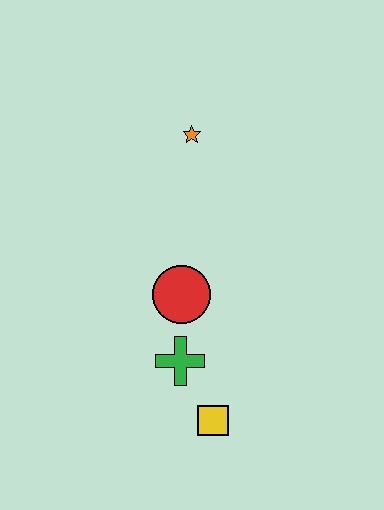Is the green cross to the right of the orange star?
No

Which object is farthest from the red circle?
The orange star is farthest from the red circle.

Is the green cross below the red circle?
Yes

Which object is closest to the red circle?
The green cross is closest to the red circle.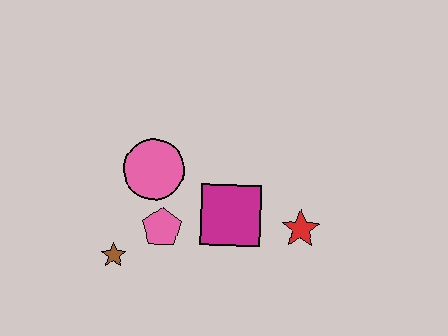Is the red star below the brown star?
No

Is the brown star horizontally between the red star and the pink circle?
No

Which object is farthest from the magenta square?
The brown star is farthest from the magenta square.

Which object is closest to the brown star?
The pink pentagon is closest to the brown star.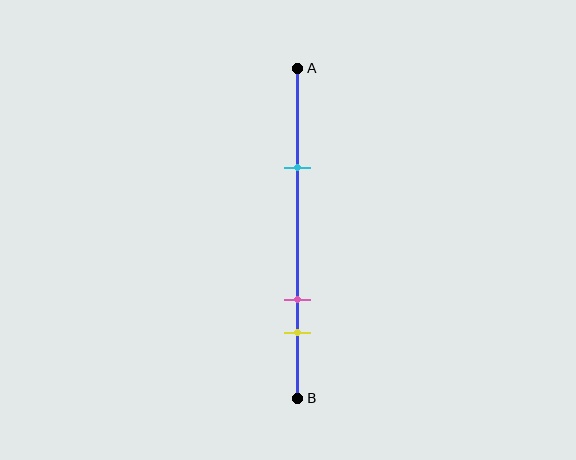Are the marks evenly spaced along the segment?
No, the marks are not evenly spaced.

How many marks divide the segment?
There are 3 marks dividing the segment.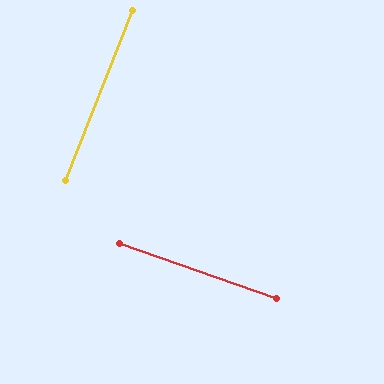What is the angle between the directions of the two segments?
Approximately 88 degrees.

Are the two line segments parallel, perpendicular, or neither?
Perpendicular — they meet at approximately 88°.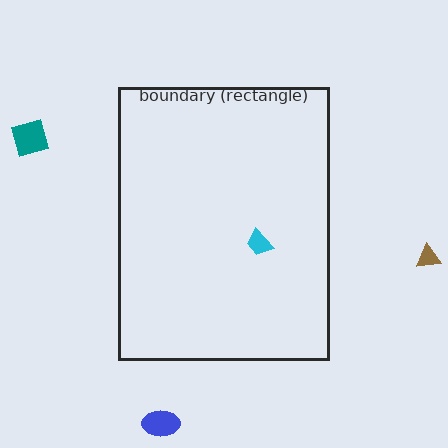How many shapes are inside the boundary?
1 inside, 3 outside.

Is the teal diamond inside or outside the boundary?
Outside.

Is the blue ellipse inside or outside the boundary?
Outside.